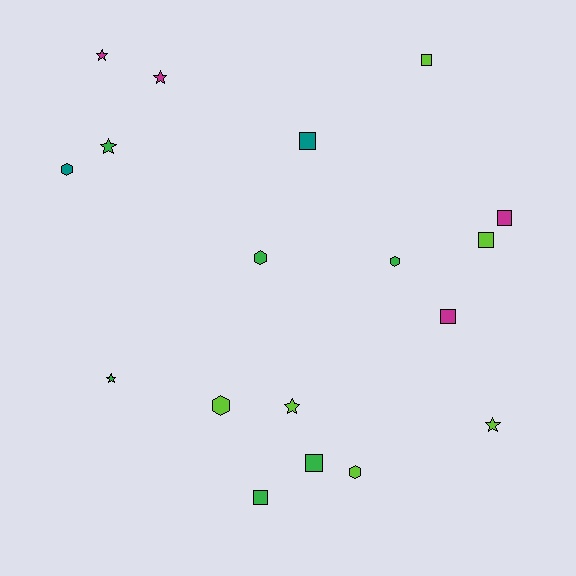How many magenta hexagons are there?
There are no magenta hexagons.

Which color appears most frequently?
Lime, with 6 objects.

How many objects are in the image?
There are 18 objects.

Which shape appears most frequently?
Square, with 7 objects.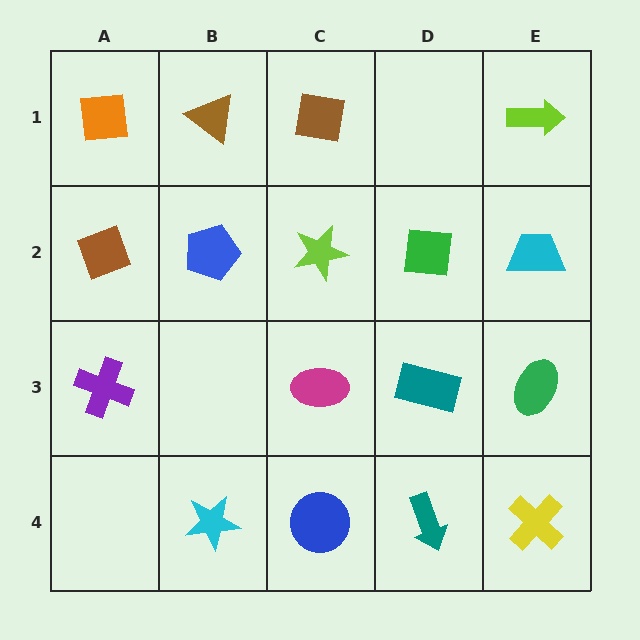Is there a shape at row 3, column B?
No, that cell is empty.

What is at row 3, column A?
A purple cross.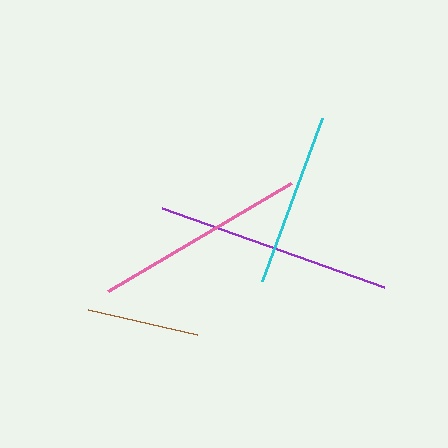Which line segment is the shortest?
The brown line is the shortest at approximately 112 pixels.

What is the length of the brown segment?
The brown segment is approximately 112 pixels long.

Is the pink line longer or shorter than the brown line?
The pink line is longer than the brown line.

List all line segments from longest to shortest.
From longest to shortest: purple, pink, cyan, brown.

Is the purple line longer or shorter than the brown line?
The purple line is longer than the brown line.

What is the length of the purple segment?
The purple segment is approximately 235 pixels long.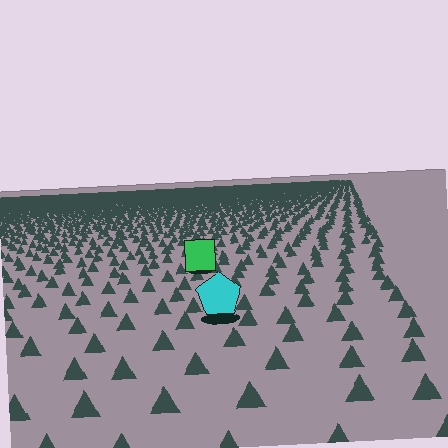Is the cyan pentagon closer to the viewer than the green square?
Yes. The cyan pentagon is closer — you can tell from the texture gradient: the ground texture is coarser near it.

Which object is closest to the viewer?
The cyan pentagon is closest. The texture marks near it are larger and more spread out.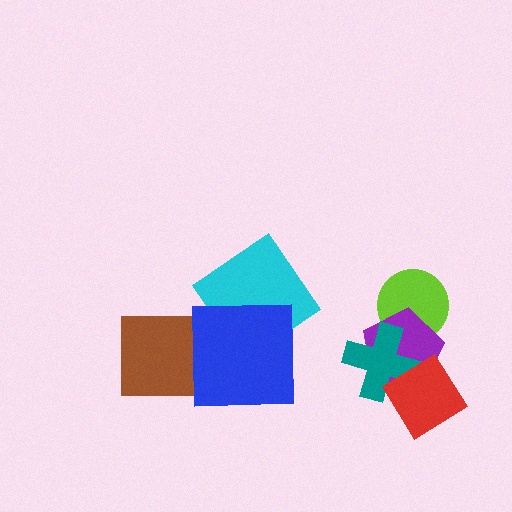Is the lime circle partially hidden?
Yes, it is partially covered by another shape.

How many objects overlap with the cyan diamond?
1 object overlaps with the cyan diamond.